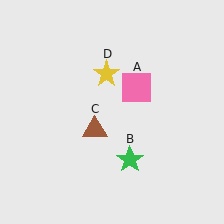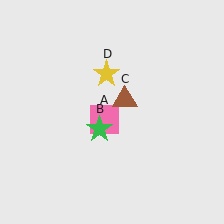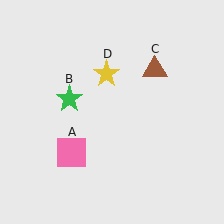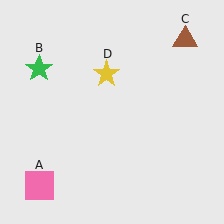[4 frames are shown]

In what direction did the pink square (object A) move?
The pink square (object A) moved down and to the left.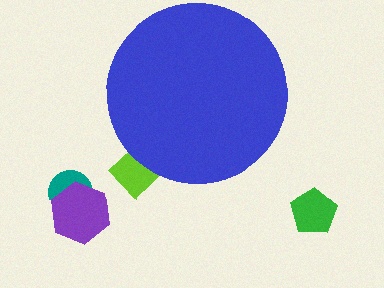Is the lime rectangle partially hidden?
Yes, the lime rectangle is partially hidden behind the blue circle.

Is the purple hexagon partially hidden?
No, the purple hexagon is fully visible.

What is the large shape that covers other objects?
A blue circle.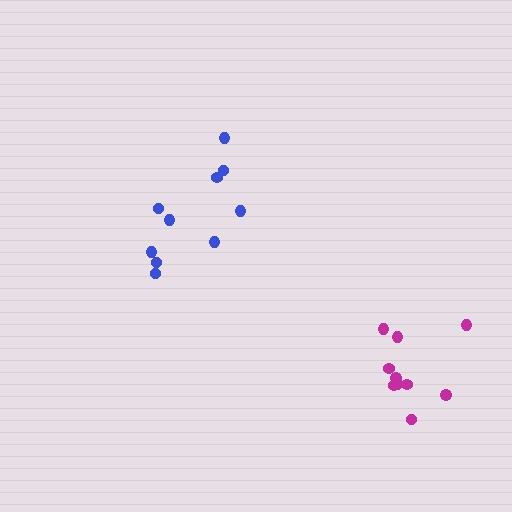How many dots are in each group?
Group 1: 10 dots, Group 2: 10 dots (20 total).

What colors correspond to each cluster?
The clusters are colored: blue, magenta.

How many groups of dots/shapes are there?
There are 2 groups.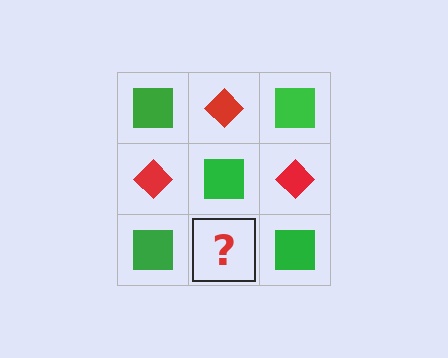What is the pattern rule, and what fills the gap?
The rule is that it alternates green square and red diamond in a checkerboard pattern. The gap should be filled with a red diamond.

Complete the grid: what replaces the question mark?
The question mark should be replaced with a red diamond.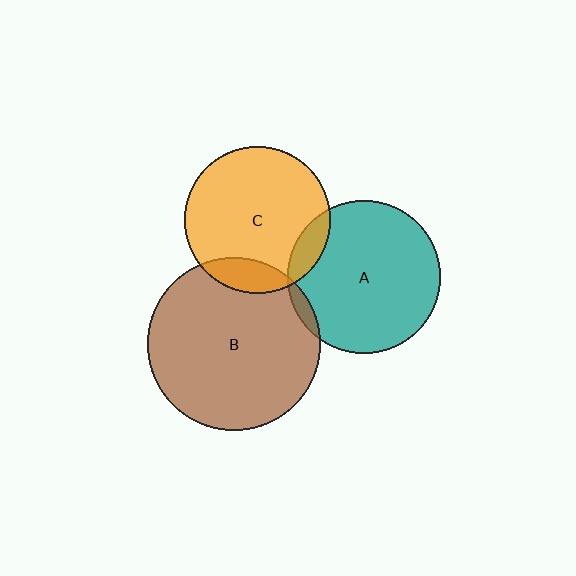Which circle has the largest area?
Circle B (brown).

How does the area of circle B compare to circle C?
Approximately 1.4 times.